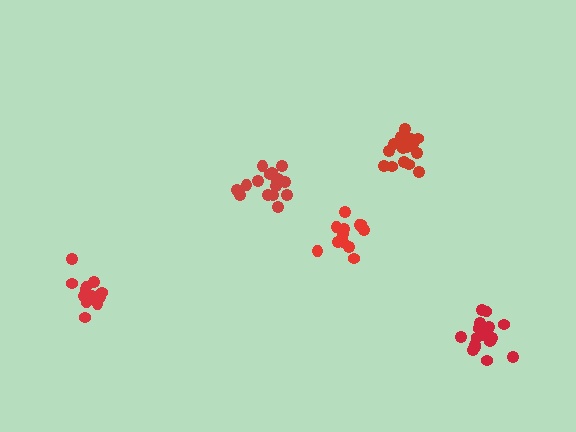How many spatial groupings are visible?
There are 5 spatial groupings.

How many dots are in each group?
Group 1: 16 dots, Group 2: 16 dots, Group 3: 13 dots, Group 4: 13 dots, Group 5: 17 dots (75 total).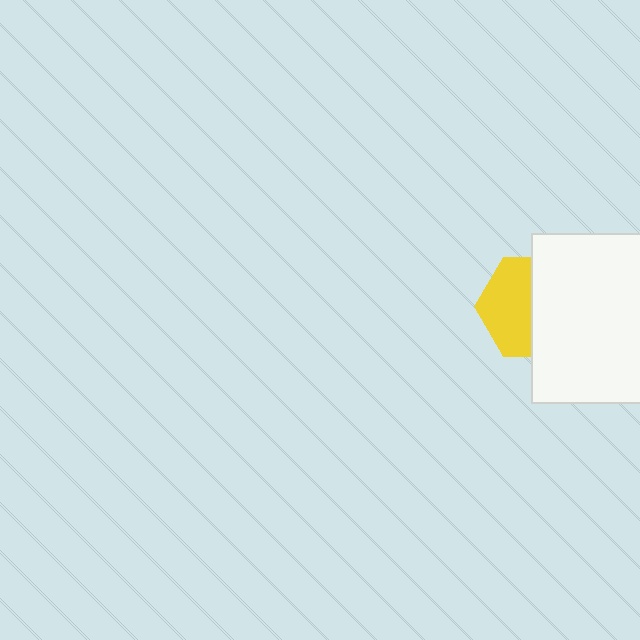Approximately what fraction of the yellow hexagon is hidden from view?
Roughly 51% of the yellow hexagon is hidden behind the white rectangle.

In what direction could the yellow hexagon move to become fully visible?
The yellow hexagon could move left. That would shift it out from behind the white rectangle entirely.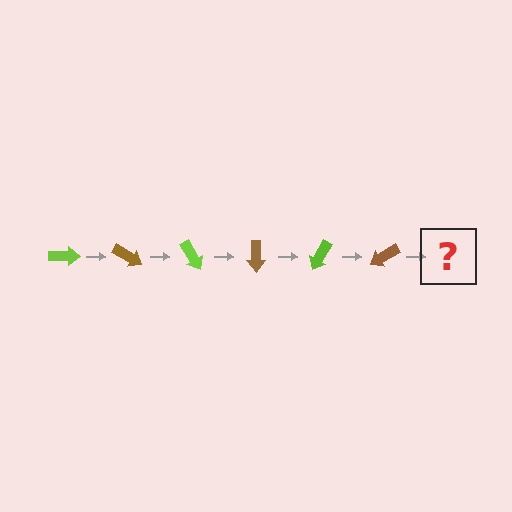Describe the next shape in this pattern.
It should be a lime arrow, rotated 180 degrees from the start.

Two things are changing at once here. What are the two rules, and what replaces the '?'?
The two rules are that it rotates 30 degrees each step and the color cycles through lime and brown. The '?' should be a lime arrow, rotated 180 degrees from the start.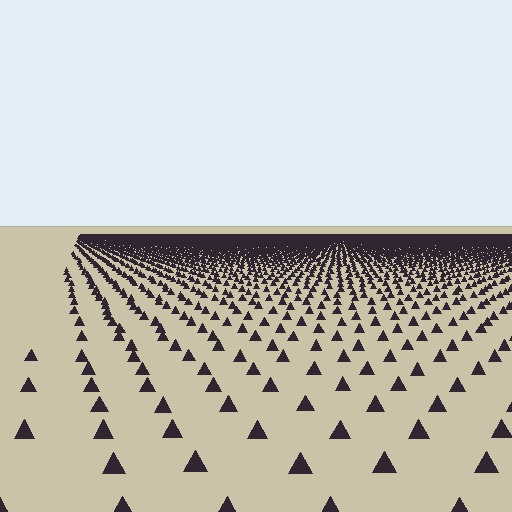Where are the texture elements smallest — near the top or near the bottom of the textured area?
Near the top.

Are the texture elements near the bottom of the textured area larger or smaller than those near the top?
Larger. Near the bottom, elements are closer to the viewer and appear at a bigger on-screen size.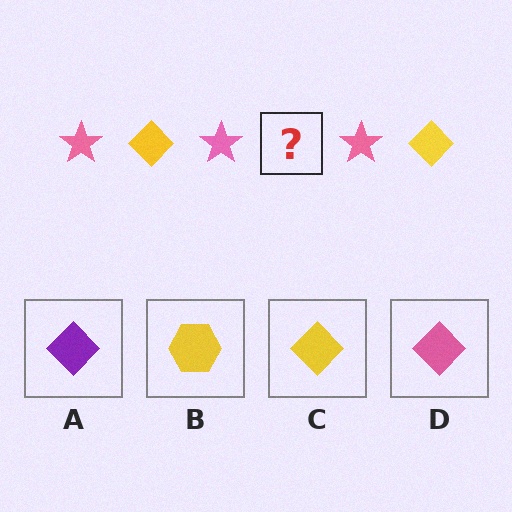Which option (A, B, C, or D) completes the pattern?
C.